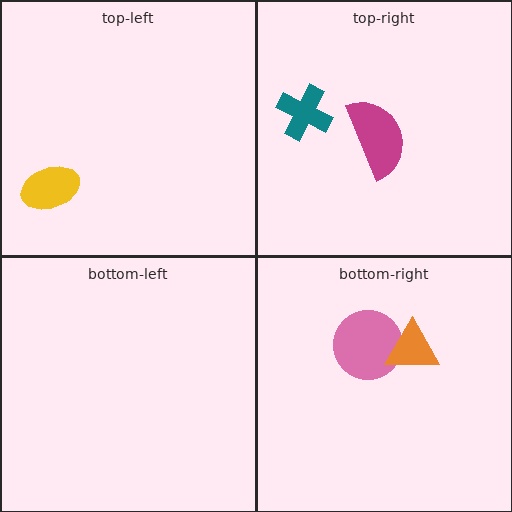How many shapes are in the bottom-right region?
2.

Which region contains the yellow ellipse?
The top-left region.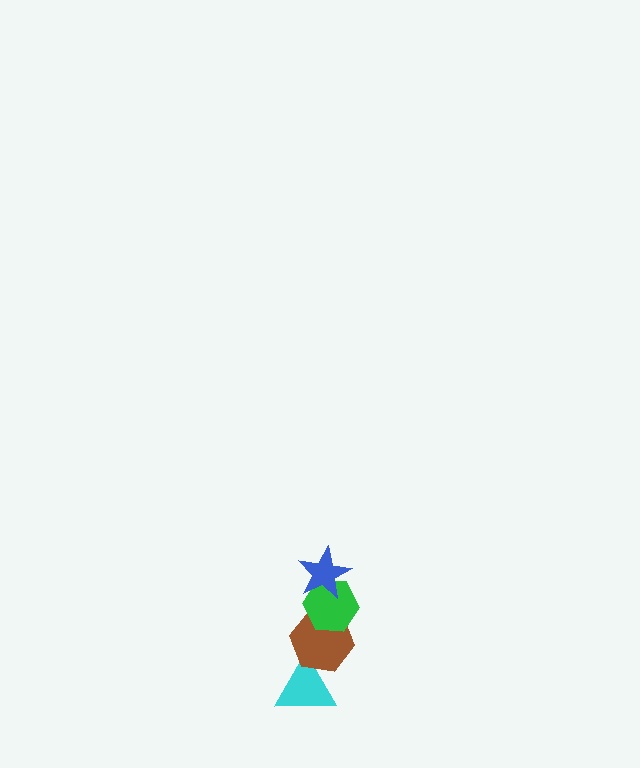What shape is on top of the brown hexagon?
The green hexagon is on top of the brown hexagon.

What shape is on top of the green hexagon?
The blue star is on top of the green hexagon.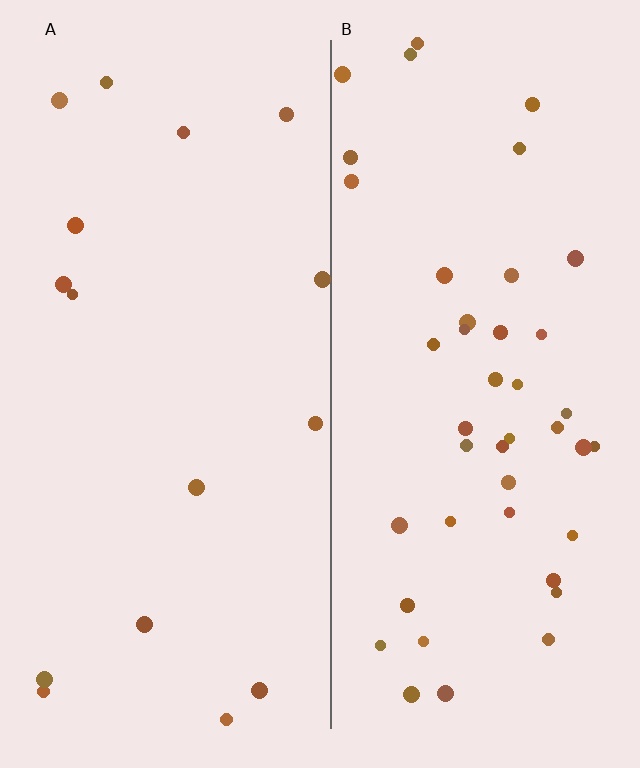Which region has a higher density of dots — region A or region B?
B (the right).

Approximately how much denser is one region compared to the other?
Approximately 2.7× — region B over region A.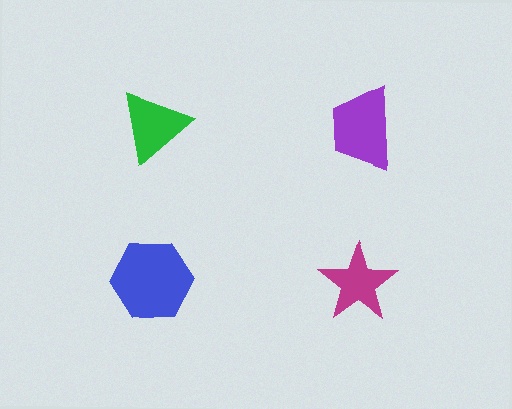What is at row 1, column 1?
A green triangle.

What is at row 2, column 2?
A magenta star.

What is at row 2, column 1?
A blue hexagon.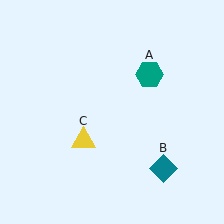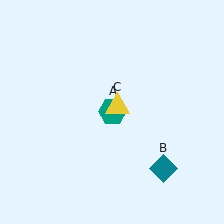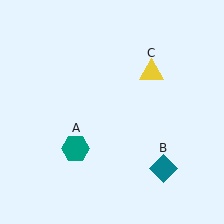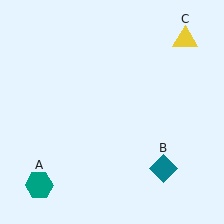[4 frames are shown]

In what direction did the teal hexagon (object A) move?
The teal hexagon (object A) moved down and to the left.